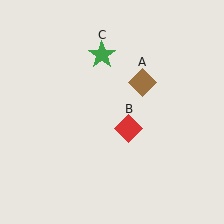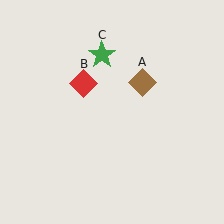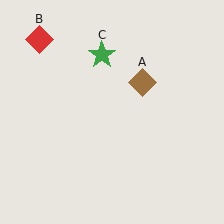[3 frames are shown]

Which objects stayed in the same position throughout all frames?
Brown diamond (object A) and green star (object C) remained stationary.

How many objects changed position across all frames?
1 object changed position: red diamond (object B).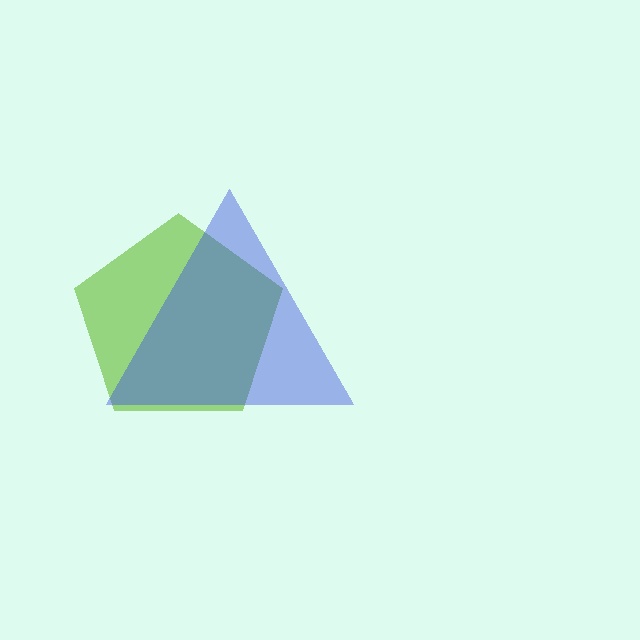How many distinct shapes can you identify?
There are 2 distinct shapes: a lime pentagon, a blue triangle.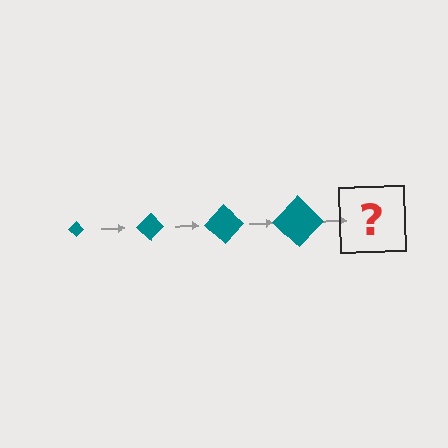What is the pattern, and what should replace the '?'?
The pattern is that the diamond gets progressively larger each step. The '?' should be a teal diamond, larger than the previous one.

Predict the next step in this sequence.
The next step is a teal diamond, larger than the previous one.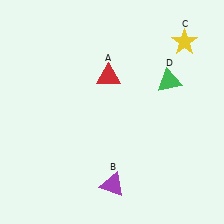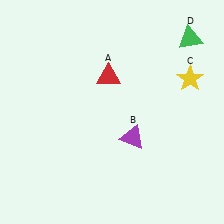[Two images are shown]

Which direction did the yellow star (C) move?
The yellow star (C) moved down.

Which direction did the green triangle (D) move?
The green triangle (D) moved up.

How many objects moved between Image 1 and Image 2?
3 objects moved between the two images.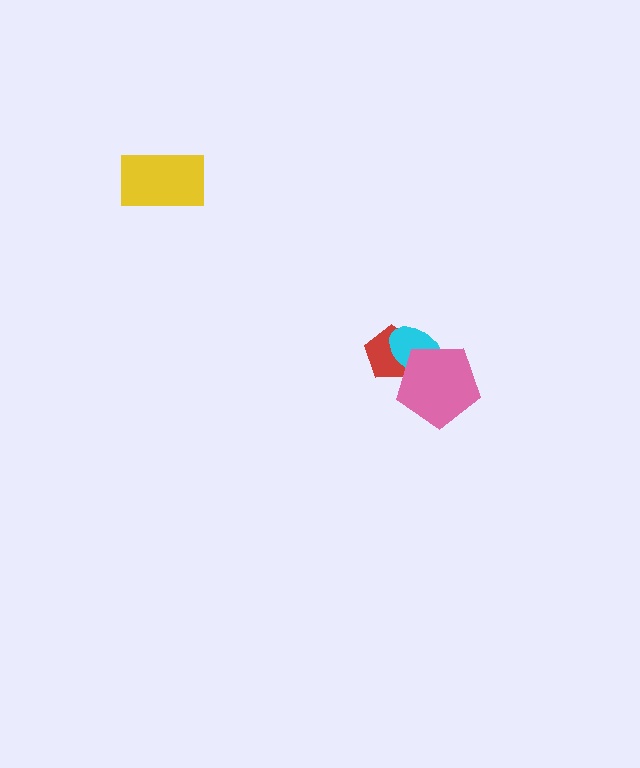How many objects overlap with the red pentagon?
2 objects overlap with the red pentagon.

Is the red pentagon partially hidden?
Yes, it is partially covered by another shape.